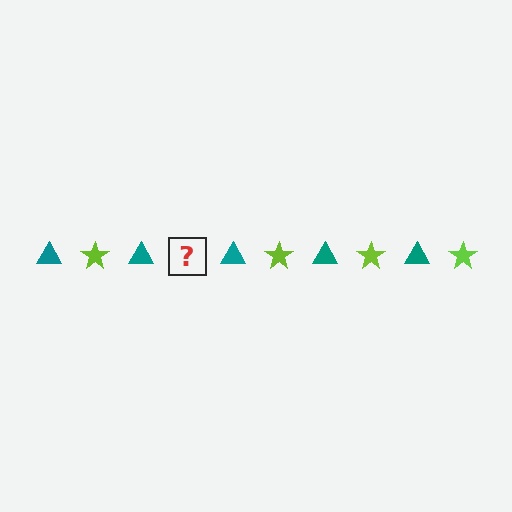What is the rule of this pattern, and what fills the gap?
The rule is that the pattern alternates between teal triangle and lime star. The gap should be filled with a lime star.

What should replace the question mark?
The question mark should be replaced with a lime star.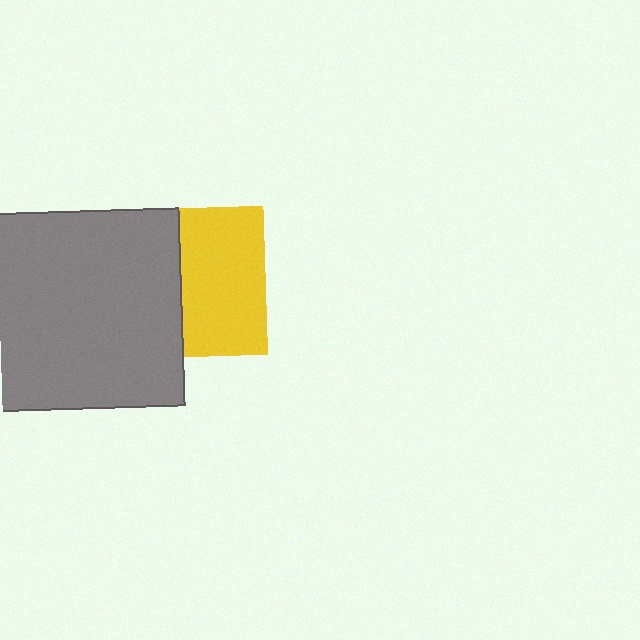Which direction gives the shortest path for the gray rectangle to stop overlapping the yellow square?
Moving left gives the shortest separation.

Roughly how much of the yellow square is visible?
About half of it is visible (roughly 56%).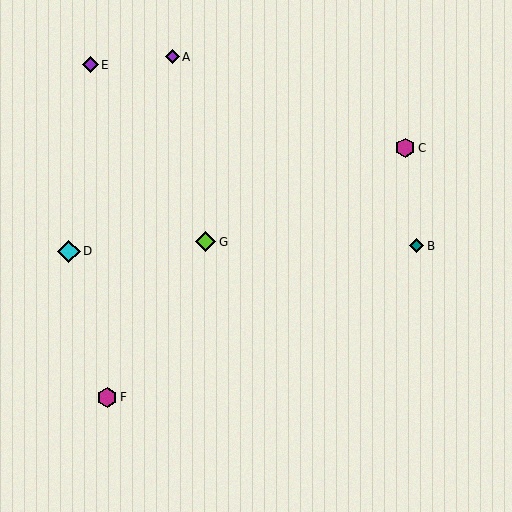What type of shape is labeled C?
Shape C is a magenta hexagon.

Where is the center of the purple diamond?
The center of the purple diamond is at (172, 57).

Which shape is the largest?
The cyan diamond (labeled D) is the largest.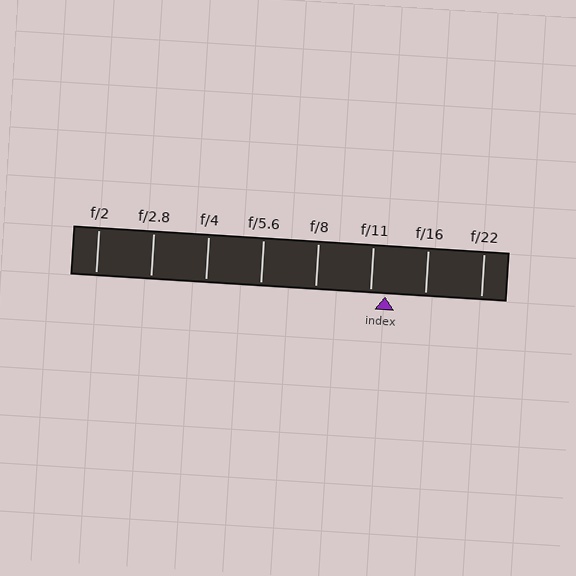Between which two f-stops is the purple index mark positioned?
The index mark is between f/11 and f/16.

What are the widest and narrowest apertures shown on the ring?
The widest aperture shown is f/2 and the narrowest is f/22.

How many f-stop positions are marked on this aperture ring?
There are 8 f-stop positions marked.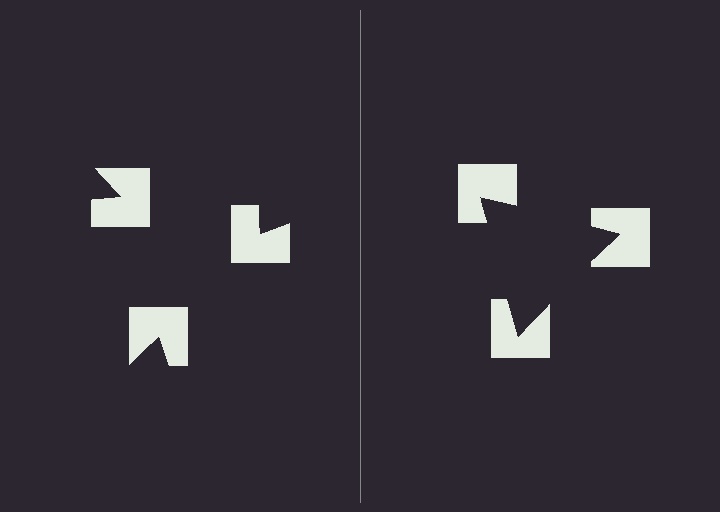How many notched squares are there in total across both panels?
6 — 3 on each side.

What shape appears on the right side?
An illusory triangle.